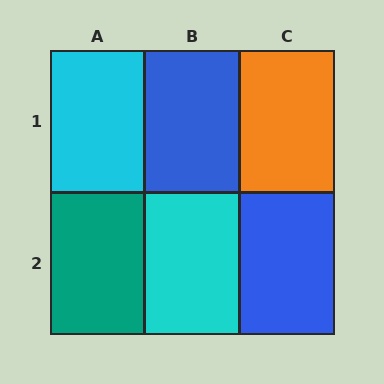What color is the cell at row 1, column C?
Orange.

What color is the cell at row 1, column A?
Cyan.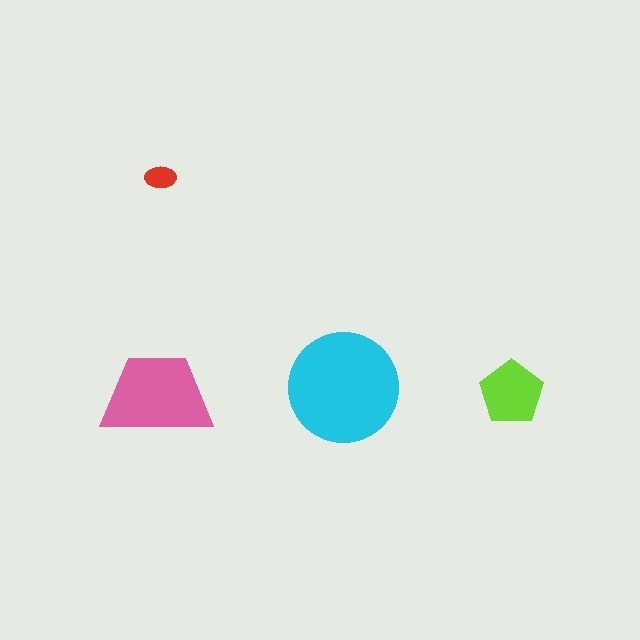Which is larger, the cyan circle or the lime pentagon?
The cyan circle.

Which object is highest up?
The red ellipse is topmost.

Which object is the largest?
The cyan circle.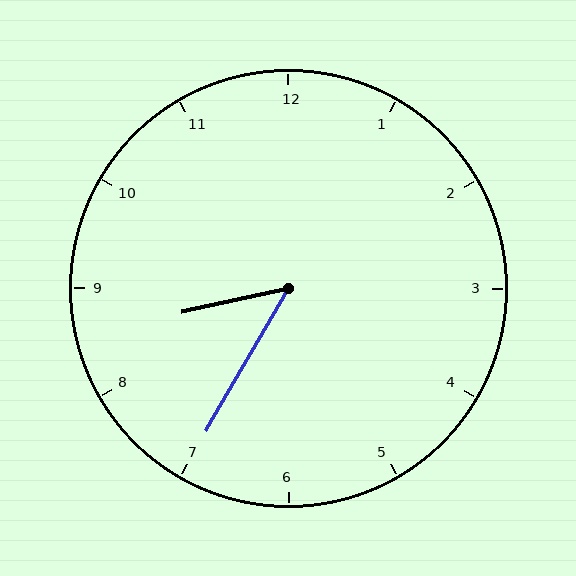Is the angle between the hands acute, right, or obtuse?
It is acute.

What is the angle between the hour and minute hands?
Approximately 48 degrees.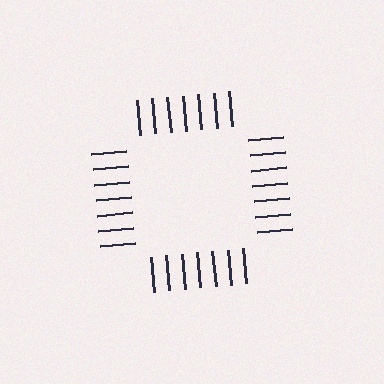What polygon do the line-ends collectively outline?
An illusory square — the line segments terminate on its edges but no continuous stroke is drawn.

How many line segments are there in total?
28 — 7 along each of the 4 edges.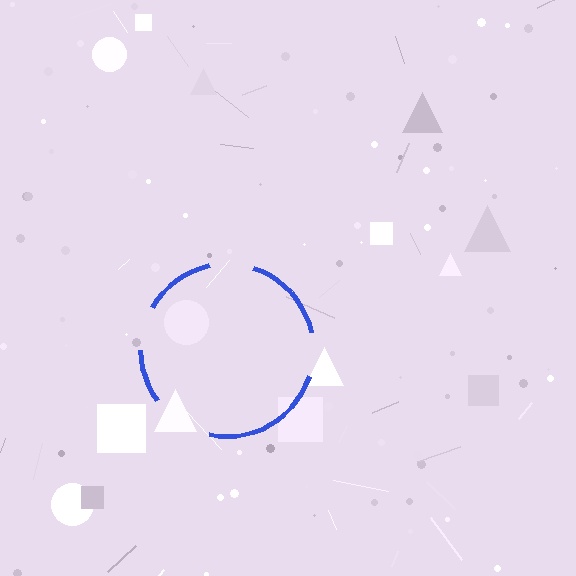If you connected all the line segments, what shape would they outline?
They would outline a circle.